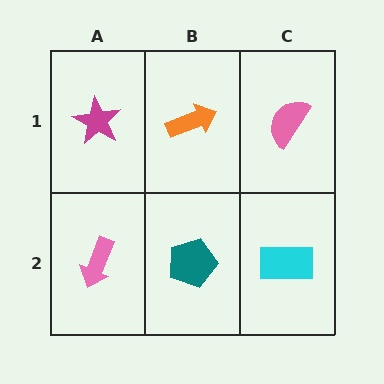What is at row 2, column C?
A cyan rectangle.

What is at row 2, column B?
A teal pentagon.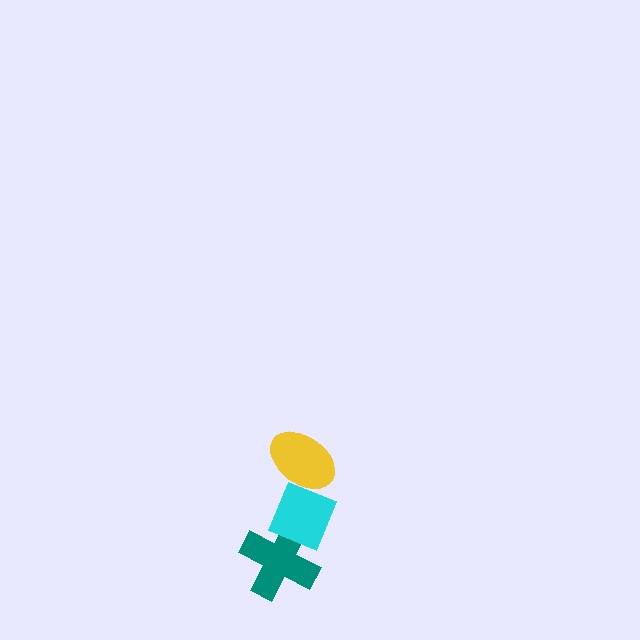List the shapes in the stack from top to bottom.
From top to bottom: the yellow ellipse, the cyan diamond, the teal cross.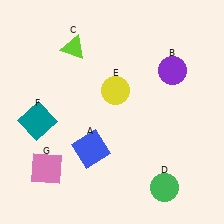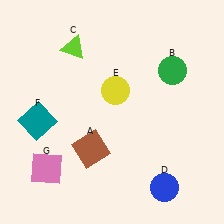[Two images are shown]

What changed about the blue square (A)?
In Image 1, A is blue. In Image 2, it changed to brown.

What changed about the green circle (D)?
In Image 1, D is green. In Image 2, it changed to blue.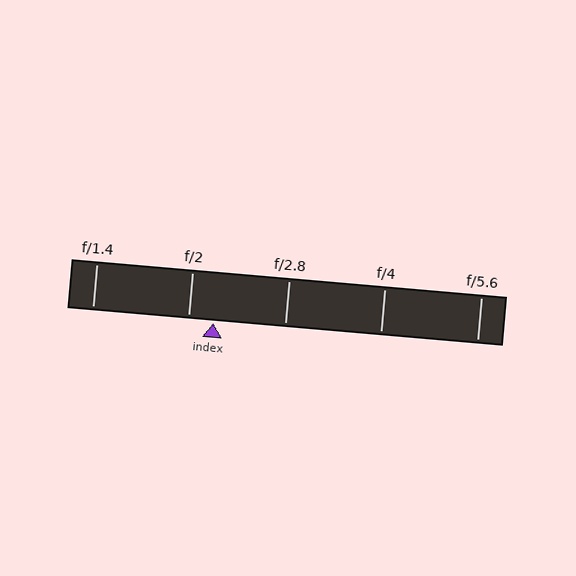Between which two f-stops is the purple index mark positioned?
The index mark is between f/2 and f/2.8.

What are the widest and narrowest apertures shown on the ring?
The widest aperture shown is f/1.4 and the narrowest is f/5.6.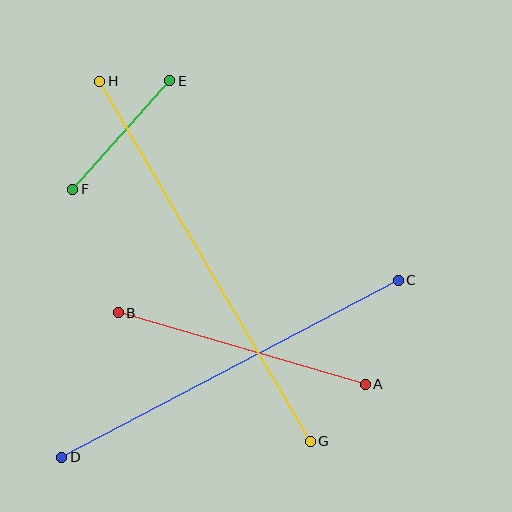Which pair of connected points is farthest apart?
Points G and H are farthest apart.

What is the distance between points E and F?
The distance is approximately 145 pixels.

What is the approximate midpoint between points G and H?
The midpoint is at approximately (205, 261) pixels.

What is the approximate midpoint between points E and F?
The midpoint is at approximately (121, 135) pixels.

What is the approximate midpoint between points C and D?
The midpoint is at approximately (230, 369) pixels.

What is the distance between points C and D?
The distance is approximately 380 pixels.